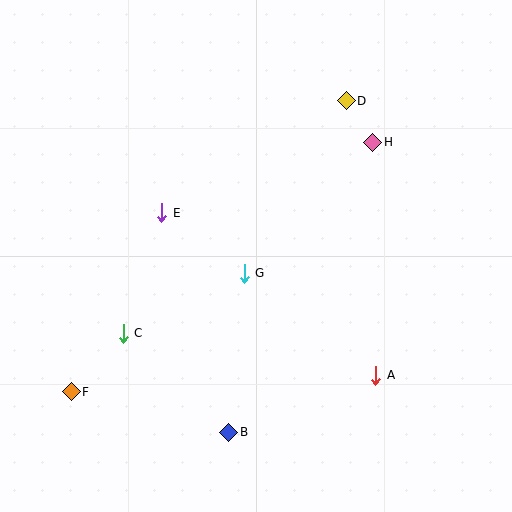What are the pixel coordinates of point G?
Point G is at (244, 273).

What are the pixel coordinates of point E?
Point E is at (162, 213).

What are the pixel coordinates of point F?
Point F is at (71, 392).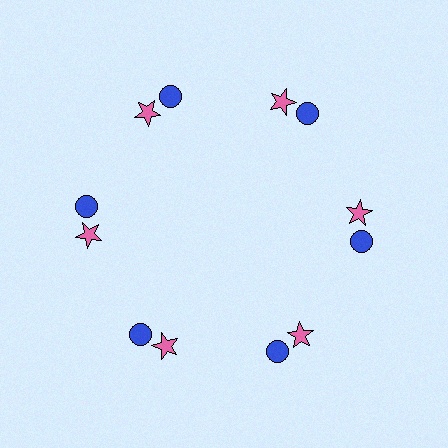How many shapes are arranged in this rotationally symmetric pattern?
There are 12 shapes, arranged in 6 groups of 2.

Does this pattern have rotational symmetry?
Yes, this pattern has 6-fold rotational symmetry. It looks the same after rotating 60 degrees around the center.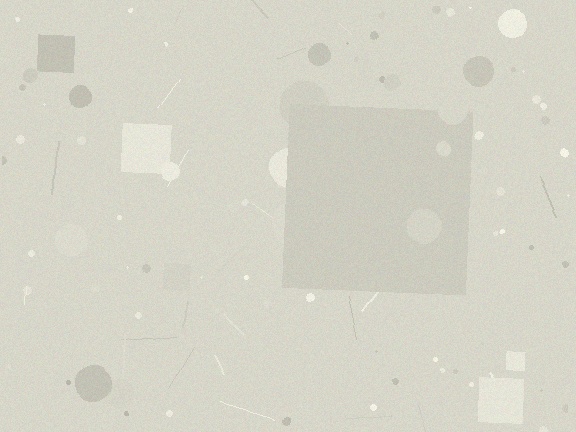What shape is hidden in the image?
A square is hidden in the image.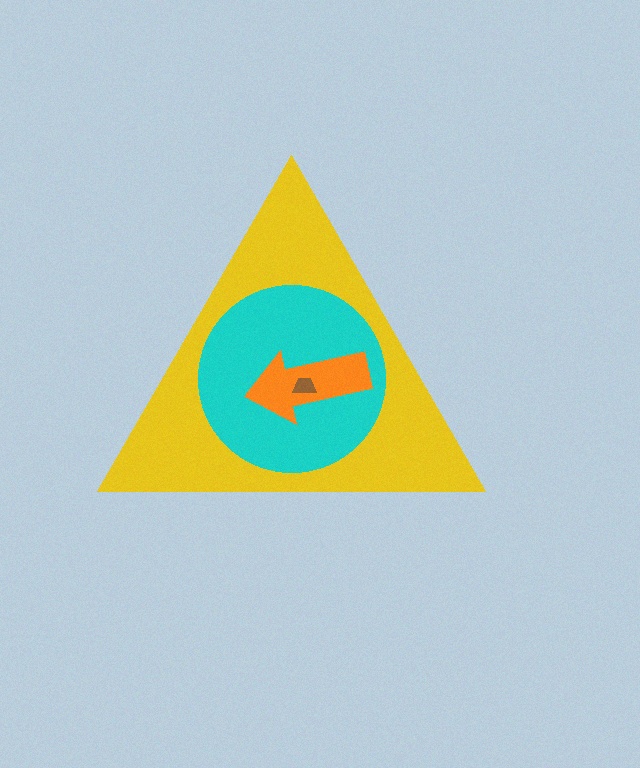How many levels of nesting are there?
4.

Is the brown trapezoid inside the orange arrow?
Yes.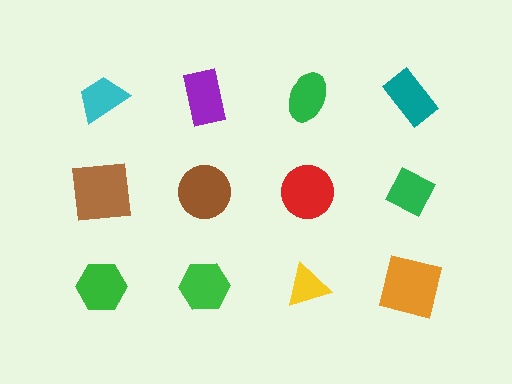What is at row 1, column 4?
A teal rectangle.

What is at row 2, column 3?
A red circle.